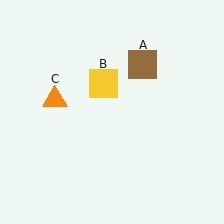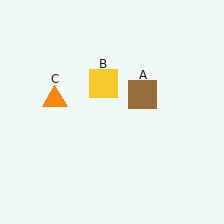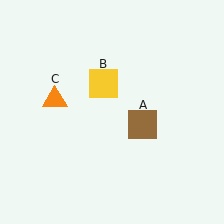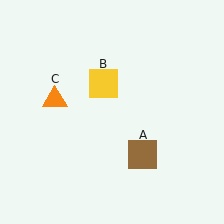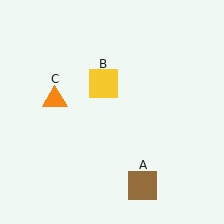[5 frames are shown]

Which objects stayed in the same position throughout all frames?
Yellow square (object B) and orange triangle (object C) remained stationary.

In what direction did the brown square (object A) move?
The brown square (object A) moved down.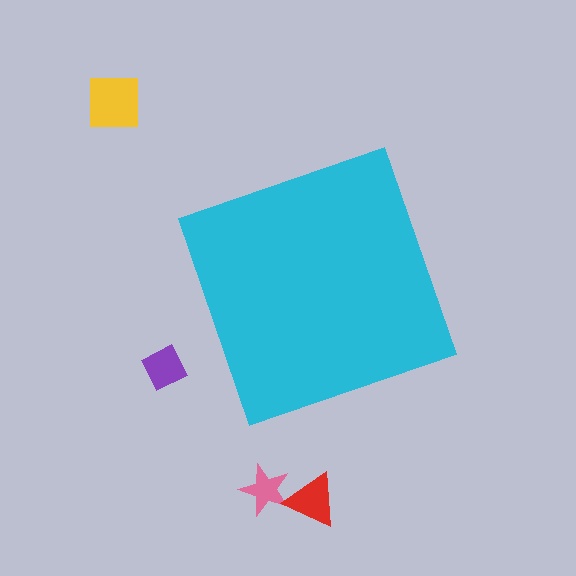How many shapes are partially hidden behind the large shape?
0 shapes are partially hidden.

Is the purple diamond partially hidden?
No, the purple diamond is fully visible.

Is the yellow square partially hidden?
No, the yellow square is fully visible.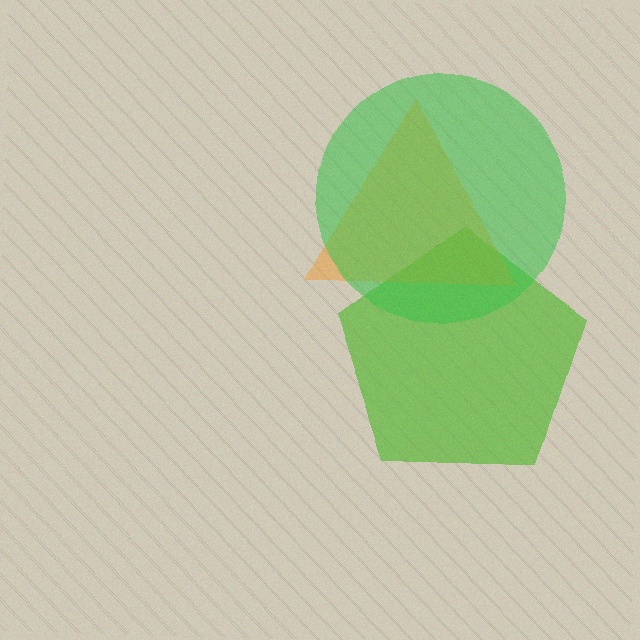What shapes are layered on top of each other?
The layered shapes are: a lime pentagon, an orange triangle, a green circle.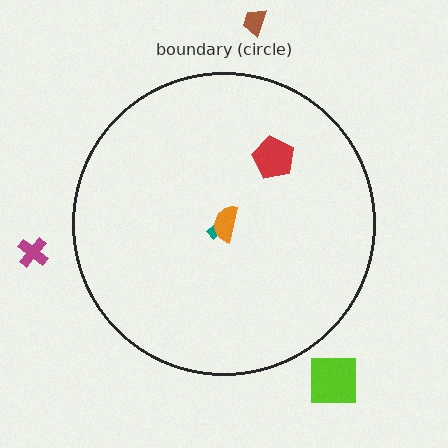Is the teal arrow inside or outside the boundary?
Inside.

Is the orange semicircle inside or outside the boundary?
Inside.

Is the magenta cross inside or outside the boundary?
Outside.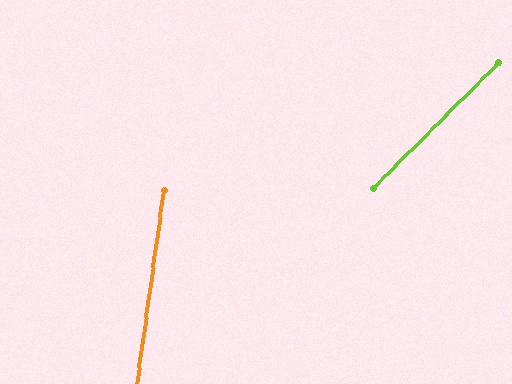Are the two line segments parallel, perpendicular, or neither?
Neither parallel nor perpendicular — they differ by about 37°.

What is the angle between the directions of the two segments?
Approximately 37 degrees.